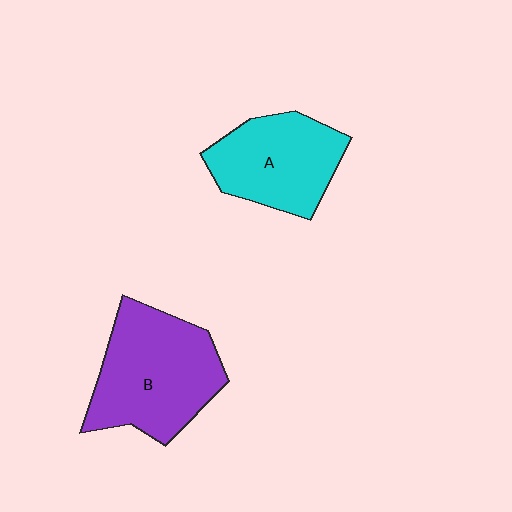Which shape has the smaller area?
Shape A (cyan).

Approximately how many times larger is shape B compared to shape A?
Approximately 1.3 times.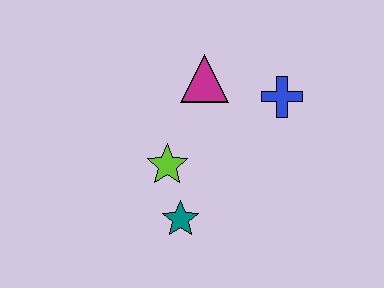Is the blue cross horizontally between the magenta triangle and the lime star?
No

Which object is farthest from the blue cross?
The teal star is farthest from the blue cross.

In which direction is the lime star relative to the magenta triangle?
The lime star is below the magenta triangle.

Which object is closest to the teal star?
The lime star is closest to the teal star.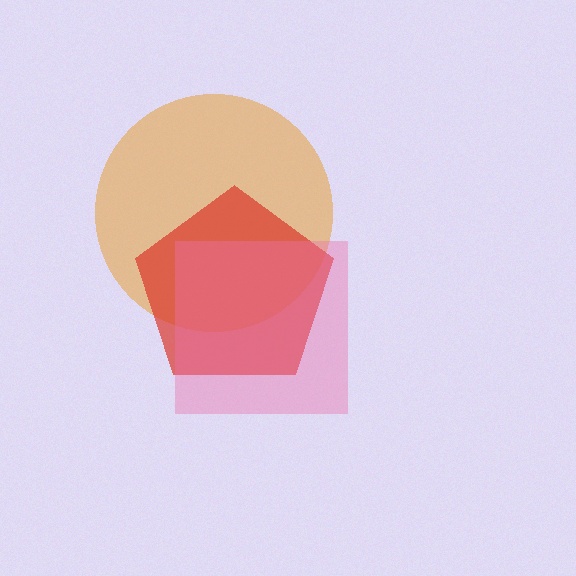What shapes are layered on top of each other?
The layered shapes are: an orange circle, a red pentagon, a pink square.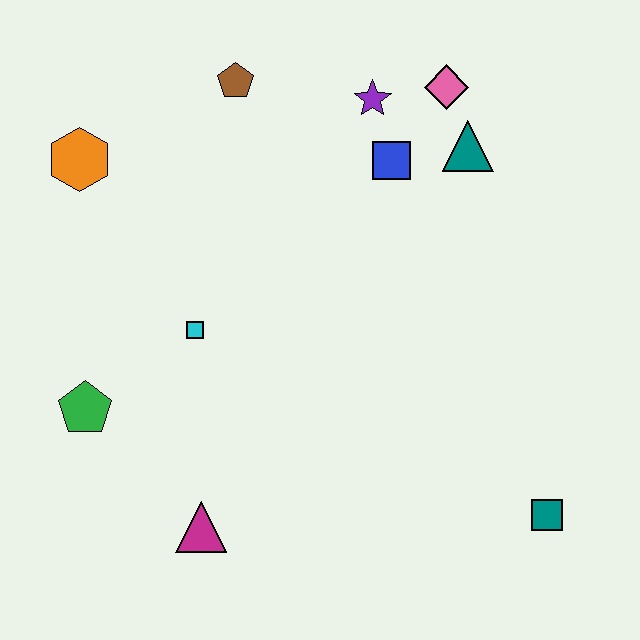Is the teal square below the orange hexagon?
Yes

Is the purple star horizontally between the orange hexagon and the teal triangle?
Yes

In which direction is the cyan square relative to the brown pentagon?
The cyan square is below the brown pentagon.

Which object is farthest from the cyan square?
The teal square is farthest from the cyan square.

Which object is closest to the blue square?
The purple star is closest to the blue square.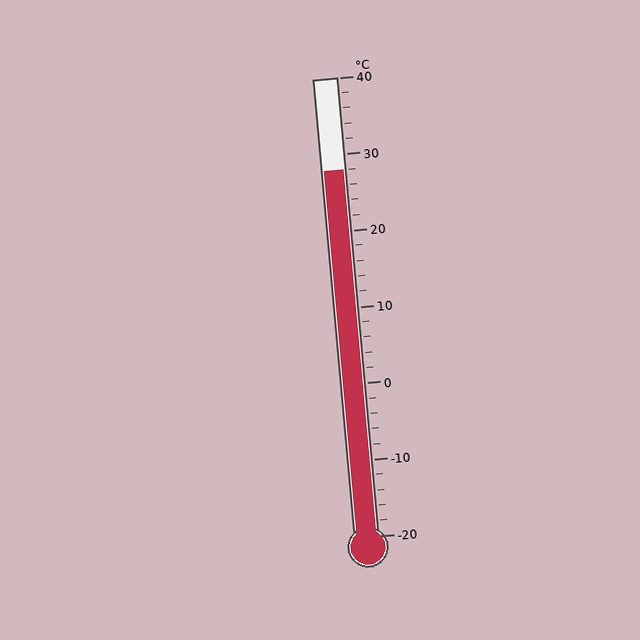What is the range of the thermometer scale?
The thermometer scale ranges from -20°C to 40°C.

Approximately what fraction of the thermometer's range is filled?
The thermometer is filled to approximately 80% of its range.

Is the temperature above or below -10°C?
The temperature is above -10°C.